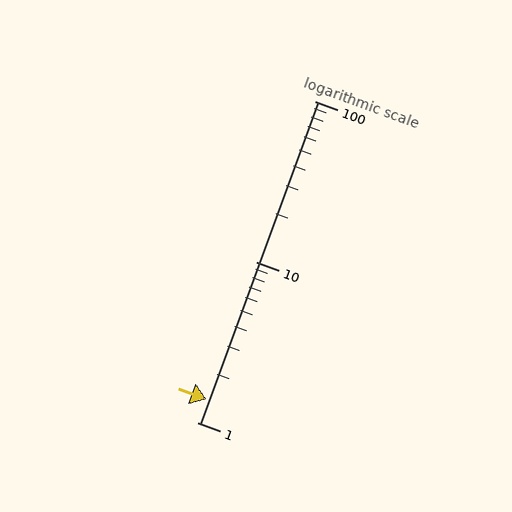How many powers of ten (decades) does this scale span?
The scale spans 2 decades, from 1 to 100.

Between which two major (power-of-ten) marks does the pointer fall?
The pointer is between 1 and 10.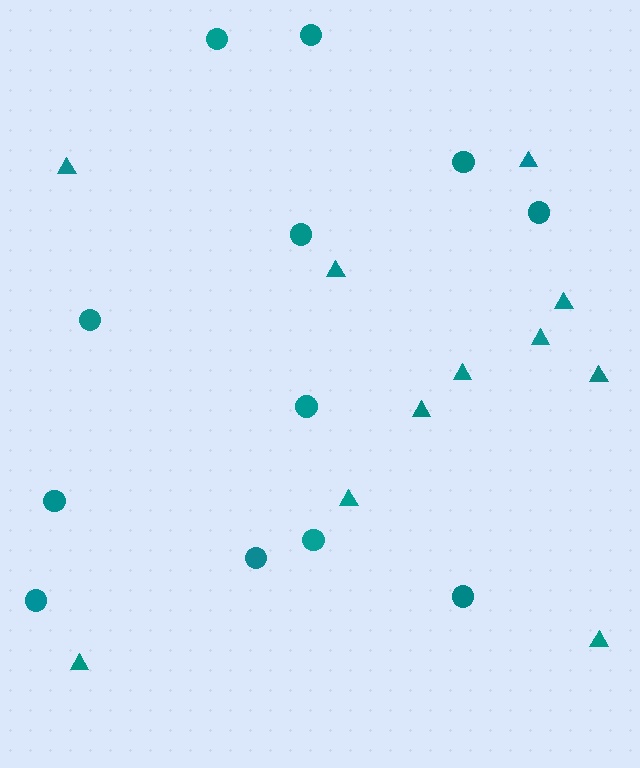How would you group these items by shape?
There are 2 groups: one group of triangles (11) and one group of circles (12).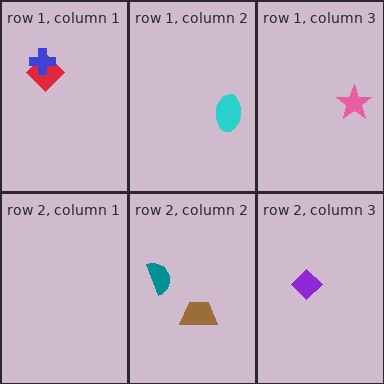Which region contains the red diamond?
The row 1, column 1 region.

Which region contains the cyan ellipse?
The row 1, column 2 region.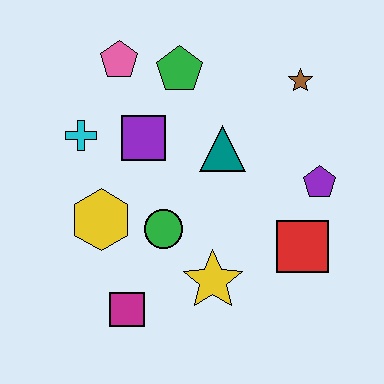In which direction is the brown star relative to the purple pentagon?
The brown star is above the purple pentagon.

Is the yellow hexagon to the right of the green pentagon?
No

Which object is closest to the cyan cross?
The purple square is closest to the cyan cross.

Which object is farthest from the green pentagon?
The magenta square is farthest from the green pentagon.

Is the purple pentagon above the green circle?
Yes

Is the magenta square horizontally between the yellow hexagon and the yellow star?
Yes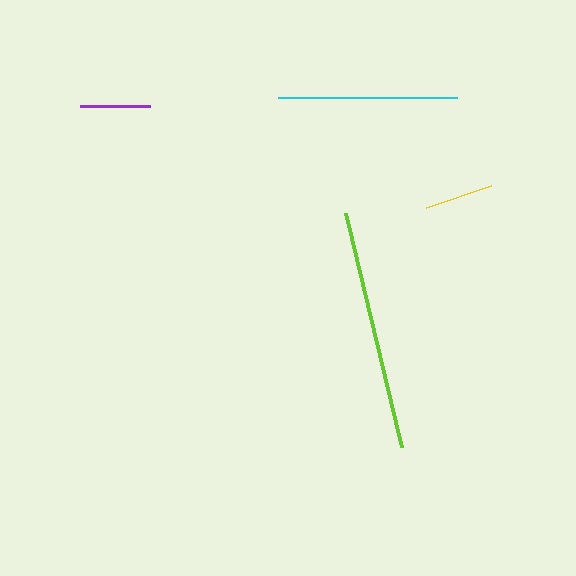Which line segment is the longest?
The lime line is the longest at approximately 240 pixels.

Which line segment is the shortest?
The yellow line is the shortest at approximately 69 pixels.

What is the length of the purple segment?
The purple segment is approximately 69 pixels long.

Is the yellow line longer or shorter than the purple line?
The purple line is longer than the yellow line.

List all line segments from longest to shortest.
From longest to shortest: lime, cyan, purple, yellow.